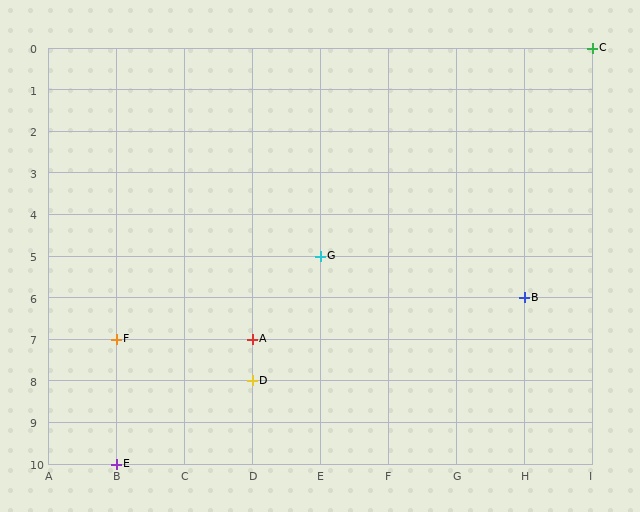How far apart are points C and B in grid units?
Points C and B are 1 column and 6 rows apart (about 6.1 grid units diagonally).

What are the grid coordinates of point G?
Point G is at grid coordinates (E, 5).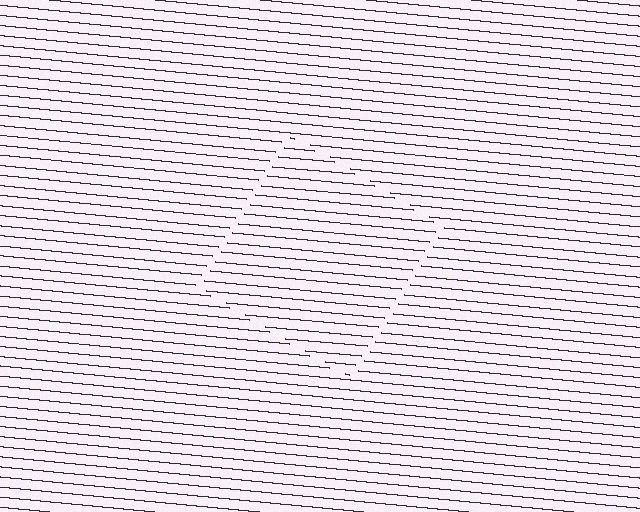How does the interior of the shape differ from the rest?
The interior of the shape contains the same grating, shifted by half a period — the contour is defined by the phase discontinuity where line-ends from the inner and outer gratings abut.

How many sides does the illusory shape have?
4 sides — the line-ends trace a square.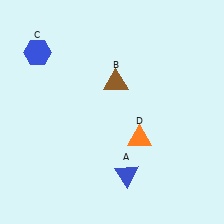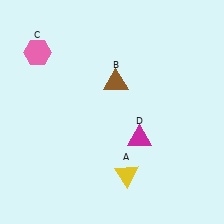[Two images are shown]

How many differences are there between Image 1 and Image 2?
There are 3 differences between the two images.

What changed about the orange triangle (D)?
In Image 1, D is orange. In Image 2, it changed to magenta.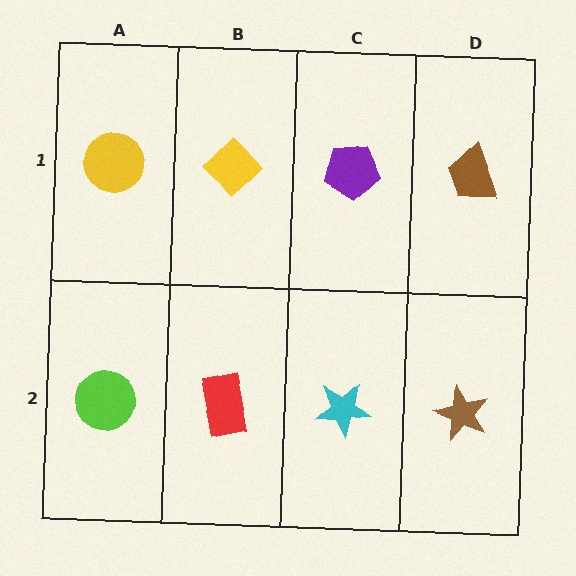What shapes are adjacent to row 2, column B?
A yellow diamond (row 1, column B), a lime circle (row 2, column A), a cyan star (row 2, column C).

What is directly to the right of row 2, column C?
A brown star.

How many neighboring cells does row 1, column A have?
2.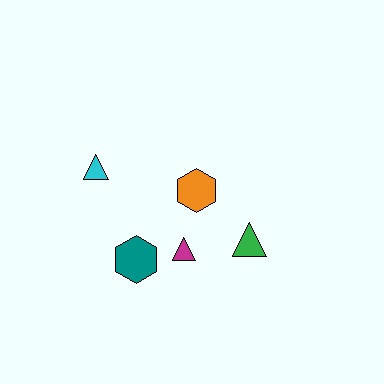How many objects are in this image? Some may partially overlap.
There are 5 objects.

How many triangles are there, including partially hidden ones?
There are 3 triangles.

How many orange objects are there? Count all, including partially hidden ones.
There is 1 orange object.